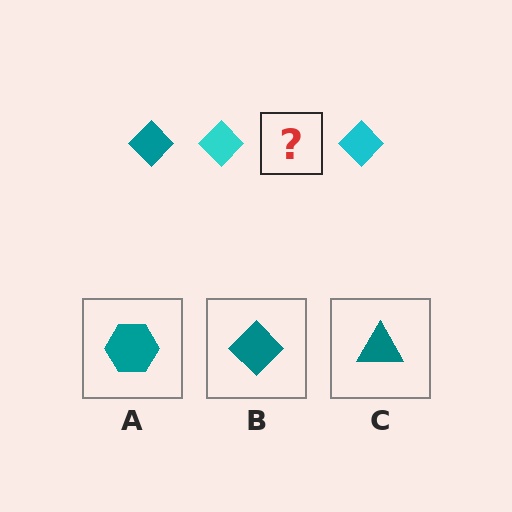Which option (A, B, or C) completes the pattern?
B.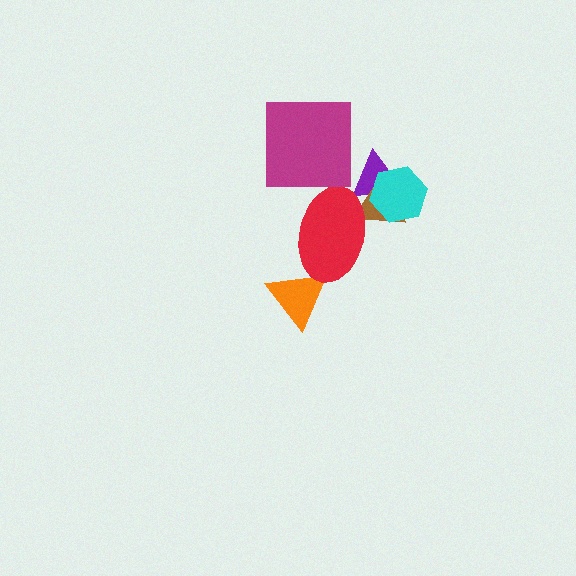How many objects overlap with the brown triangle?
3 objects overlap with the brown triangle.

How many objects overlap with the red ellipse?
3 objects overlap with the red ellipse.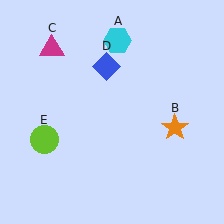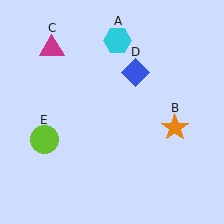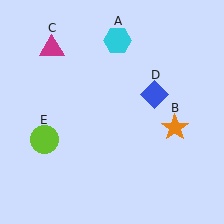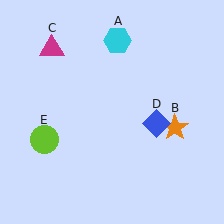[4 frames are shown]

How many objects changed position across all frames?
1 object changed position: blue diamond (object D).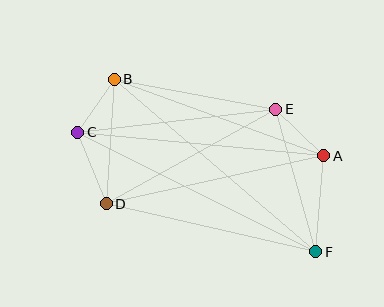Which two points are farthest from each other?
Points C and F are farthest from each other.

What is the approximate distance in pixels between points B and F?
The distance between B and F is approximately 265 pixels.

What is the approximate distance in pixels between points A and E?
The distance between A and E is approximately 67 pixels.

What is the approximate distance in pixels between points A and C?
The distance between A and C is approximately 247 pixels.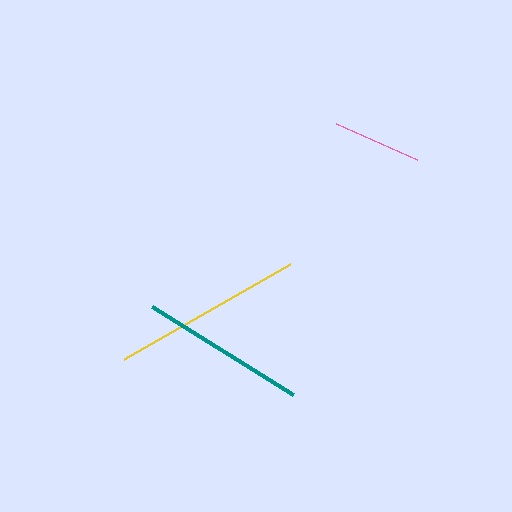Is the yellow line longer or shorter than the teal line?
The yellow line is longer than the teal line.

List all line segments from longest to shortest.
From longest to shortest: yellow, teal, pink.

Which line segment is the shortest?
The pink line is the shortest at approximately 89 pixels.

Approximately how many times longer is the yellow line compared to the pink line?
The yellow line is approximately 2.2 times the length of the pink line.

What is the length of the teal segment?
The teal segment is approximately 166 pixels long.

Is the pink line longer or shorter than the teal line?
The teal line is longer than the pink line.